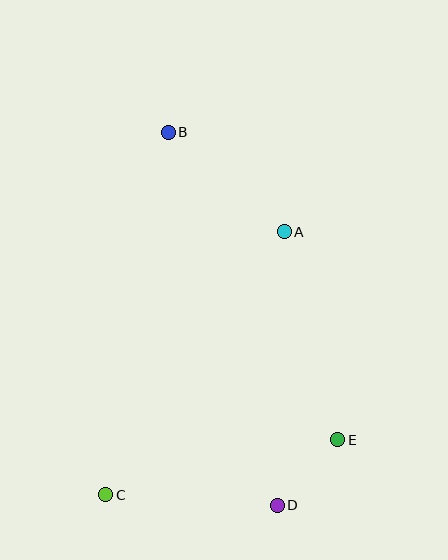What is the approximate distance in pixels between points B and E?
The distance between B and E is approximately 351 pixels.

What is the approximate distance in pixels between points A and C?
The distance between A and C is approximately 318 pixels.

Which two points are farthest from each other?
Points B and D are farthest from each other.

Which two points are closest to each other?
Points D and E are closest to each other.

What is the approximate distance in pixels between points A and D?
The distance between A and D is approximately 274 pixels.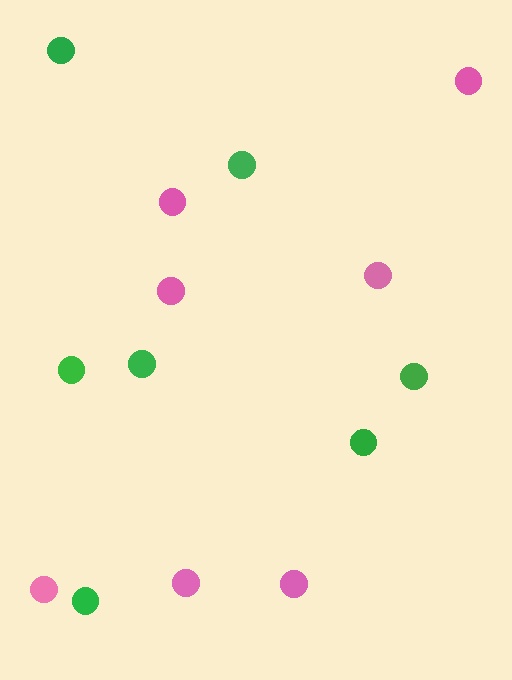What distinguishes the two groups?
There are 2 groups: one group of pink circles (7) and one group of green circles (7).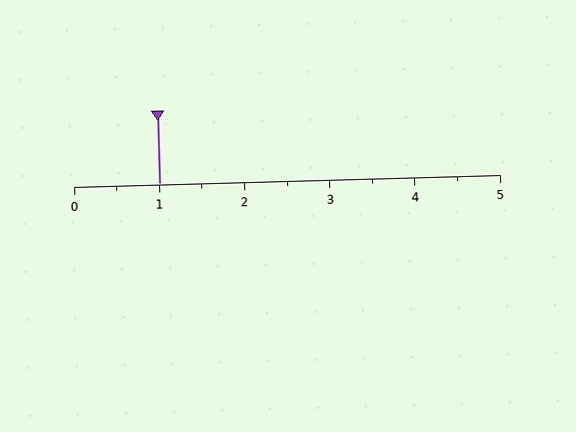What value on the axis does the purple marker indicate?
The marker indicates approximately 1.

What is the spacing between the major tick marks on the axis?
The major ticks are spaced 1 apart.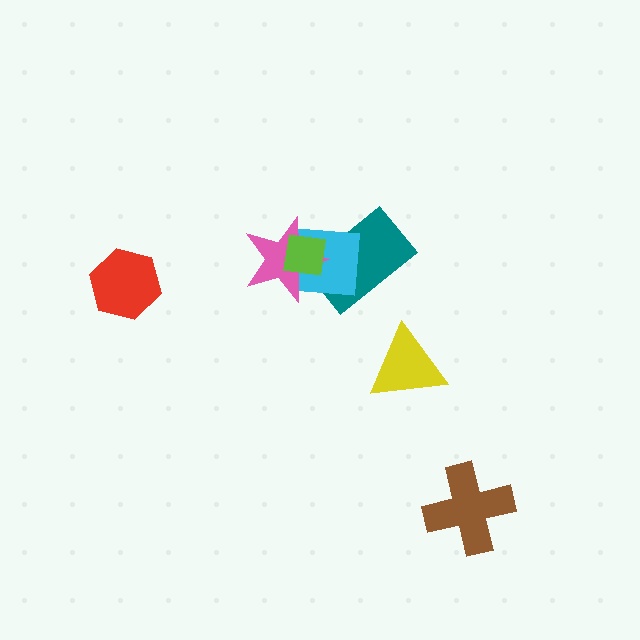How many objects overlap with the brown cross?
0 objects overlap with the brown cross.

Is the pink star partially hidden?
Yes, it is partially covered by another shape.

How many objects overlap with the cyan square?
3 objects overlap with the cyan square.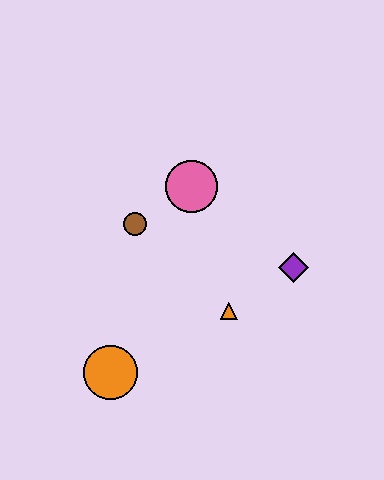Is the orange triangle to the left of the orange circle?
No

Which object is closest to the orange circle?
The orange triangle is closest to the orange circle.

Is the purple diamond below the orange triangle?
No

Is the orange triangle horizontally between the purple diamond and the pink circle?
Yes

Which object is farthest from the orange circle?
The purple diamond is farthest from the orange circle.